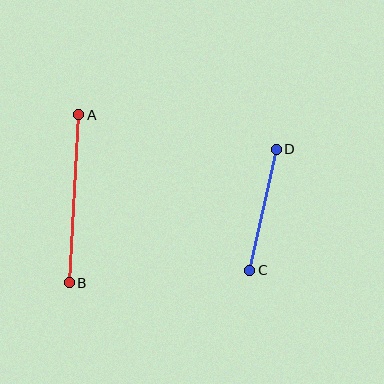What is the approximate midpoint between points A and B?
The midpoint is at approximately (74, 199) pixels.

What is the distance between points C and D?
The distance is approximately 124 pixels.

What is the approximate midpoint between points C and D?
The midpoint is at approximately (263, 210) pixels.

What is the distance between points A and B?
The distance is approximately 169 pixels.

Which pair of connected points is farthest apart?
Points A and B are farthest apart.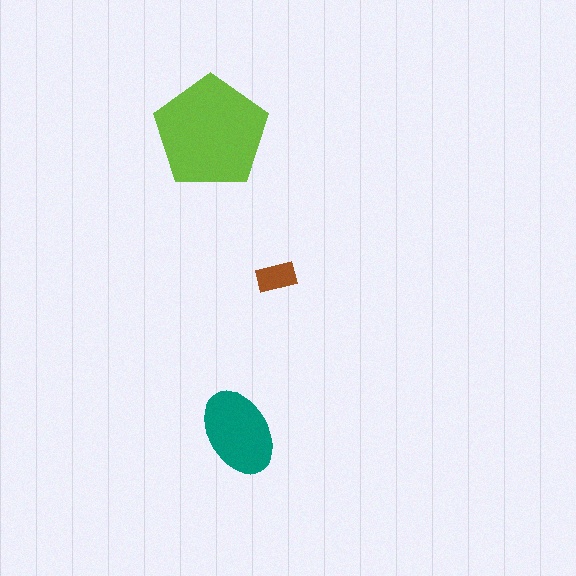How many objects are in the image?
There are 3 objects in the image.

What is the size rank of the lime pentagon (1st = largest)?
1st.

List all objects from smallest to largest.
The brown rectangle, the teal ellipse, the lime pentagon.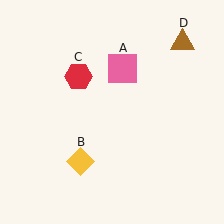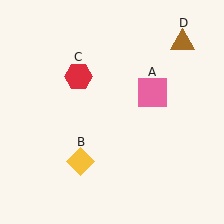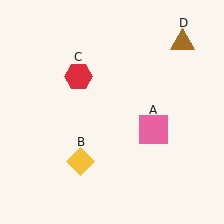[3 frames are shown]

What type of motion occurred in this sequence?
The pink square (object A) rotated clockwise around the center of the scene.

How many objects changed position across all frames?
1 object changed position: pink square (object A).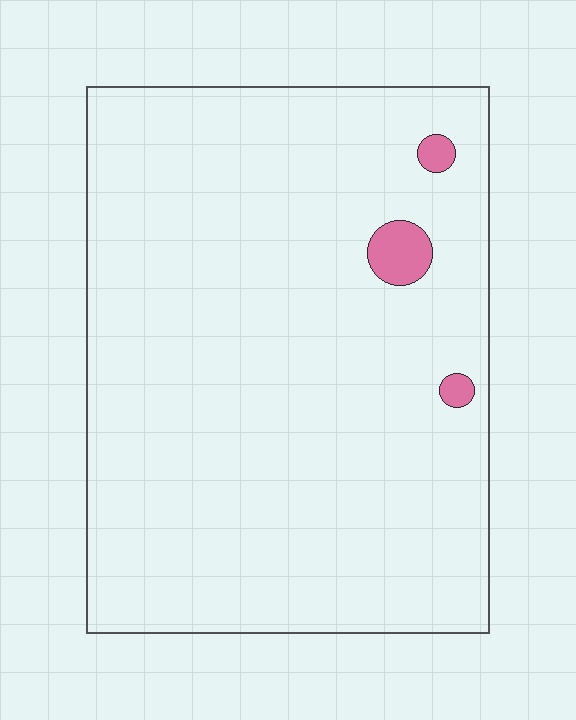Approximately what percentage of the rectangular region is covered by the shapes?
Approximately 5%.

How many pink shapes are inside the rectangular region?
3.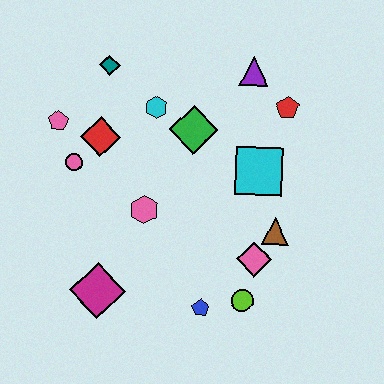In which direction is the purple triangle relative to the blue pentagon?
The purple triangle is above the blue pentagon.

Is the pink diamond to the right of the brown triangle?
No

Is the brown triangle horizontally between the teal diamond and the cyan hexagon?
No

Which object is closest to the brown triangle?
The pink diamond is closest to the brown triangle.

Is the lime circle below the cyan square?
Yes